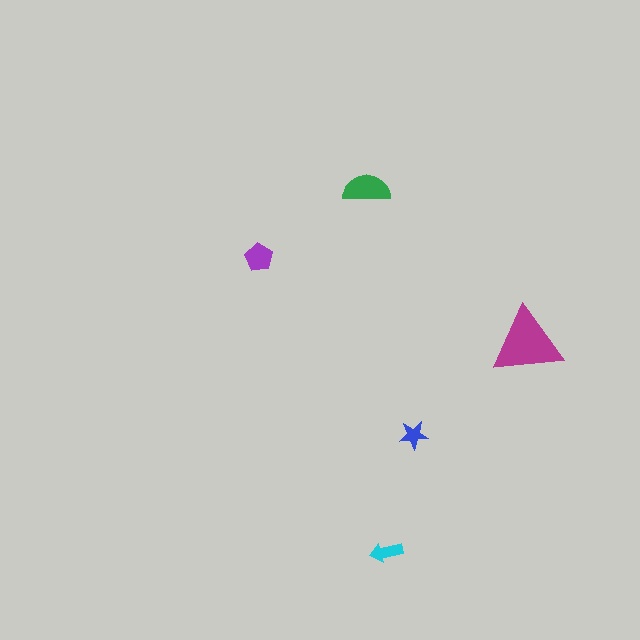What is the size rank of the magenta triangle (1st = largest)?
1st.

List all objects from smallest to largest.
The blue star, the cyan arrow, the purple pentagon, the green semicircle, the magenta triangle.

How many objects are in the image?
There are 5 objects in the image.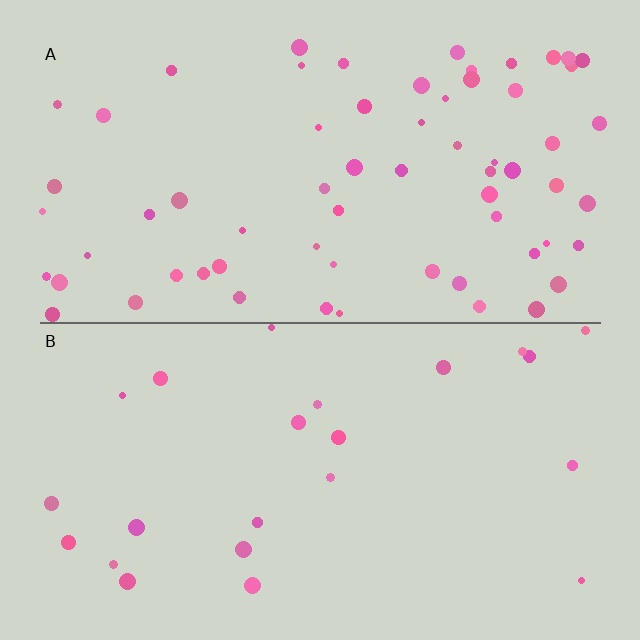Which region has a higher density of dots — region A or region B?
A (the top).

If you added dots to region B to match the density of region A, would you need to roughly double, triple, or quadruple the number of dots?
Approximately triple.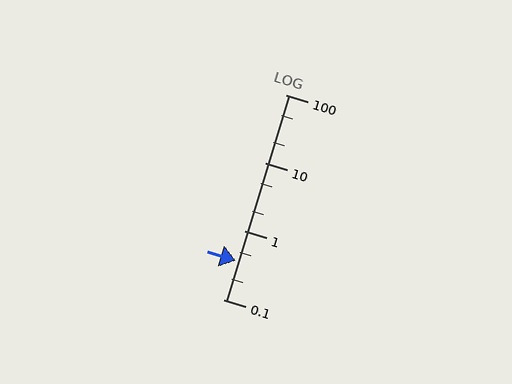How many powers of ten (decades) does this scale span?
The scale spans 3 decades, from 0.1 to 100.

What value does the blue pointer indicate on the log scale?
The pointer indicates approximately 0.37.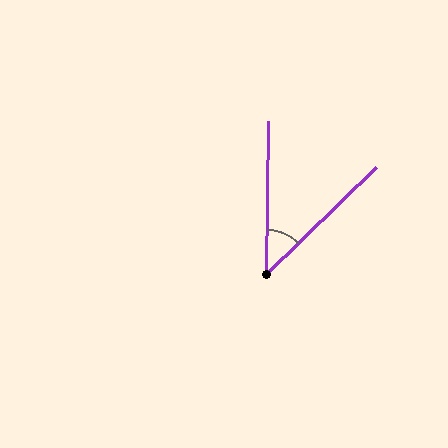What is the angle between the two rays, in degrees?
Approximately 45 degrees.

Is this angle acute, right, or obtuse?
It is acute.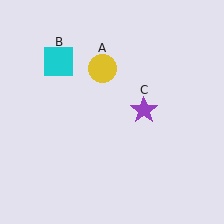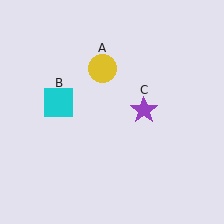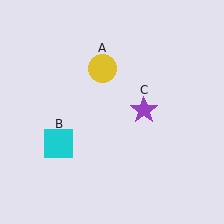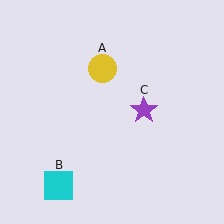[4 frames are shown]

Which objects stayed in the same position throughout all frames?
Yellow circle (object A) and purple star (object C) remained stationary.